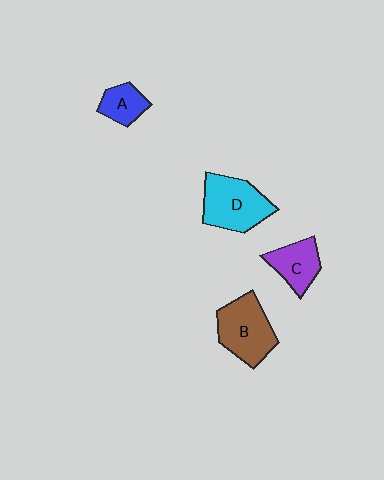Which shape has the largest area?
Shape D (cyan).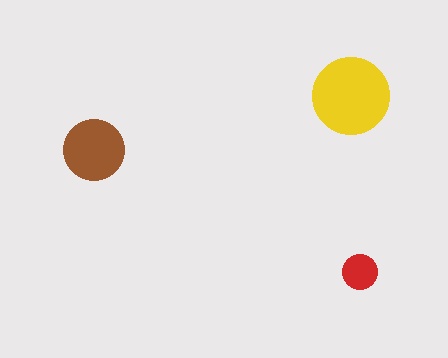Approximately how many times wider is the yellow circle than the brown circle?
About 1.5 times wider.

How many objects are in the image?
There are 3 objects in the image.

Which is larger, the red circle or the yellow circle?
The yellow one.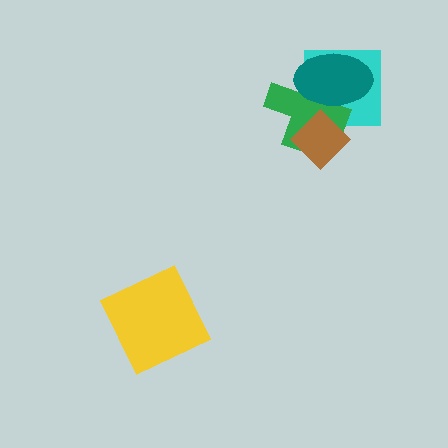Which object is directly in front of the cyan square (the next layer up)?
The green cross is directly in front of the cyan square.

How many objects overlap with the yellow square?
0 objects overlap with the yellow square.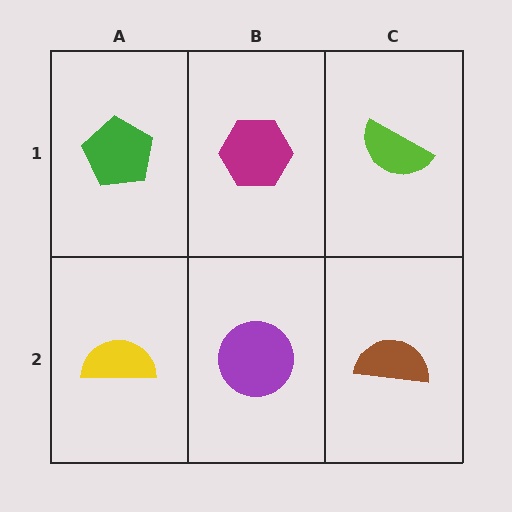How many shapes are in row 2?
3 shapes.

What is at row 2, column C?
A brown semicircle.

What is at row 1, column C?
A lime semicircle.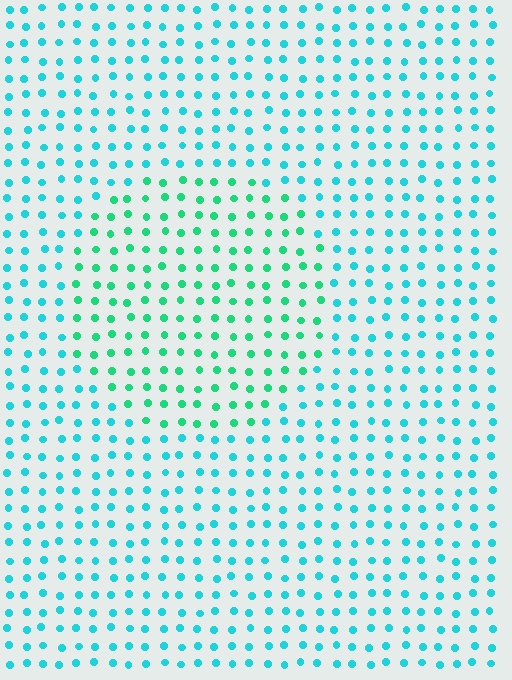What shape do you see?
I see a circle.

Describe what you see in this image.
The image is filled with small cyan elements in a uniform arrangement. A circle-shaped region is visible where the elements are tinted to a slightly different hue, forming a subtle color boundary.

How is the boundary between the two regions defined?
The boundary is defined purely by a slight shift in hue (about 32 degrees). Spacing, size, and orientation are identical on both sides.